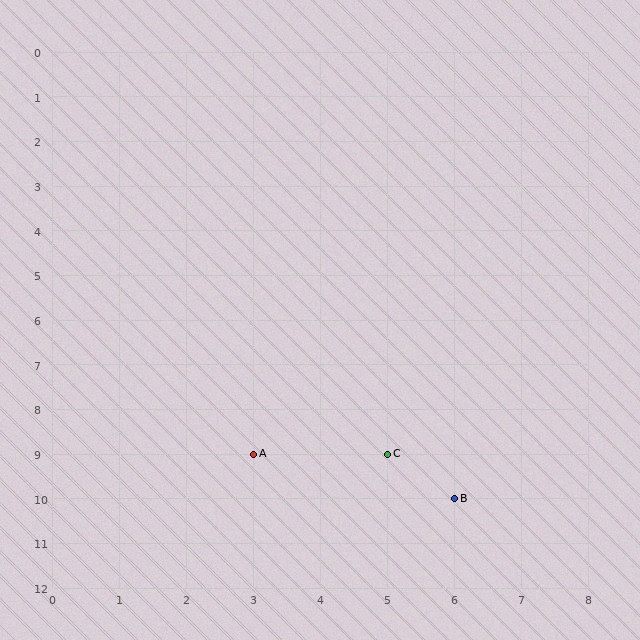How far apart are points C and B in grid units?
Points C and B are 1 column and 1 row apart (about 1.4 grid units diagonally).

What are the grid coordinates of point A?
Point A is at grid coordinates (3, 9).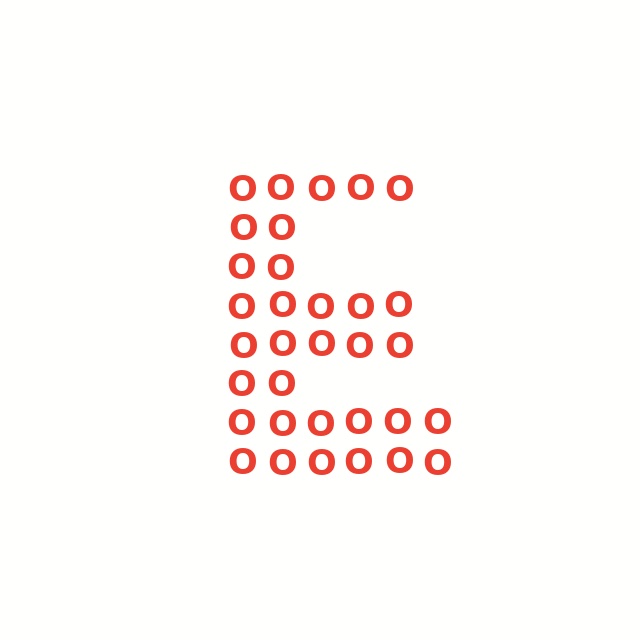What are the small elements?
The small elements are letter O's.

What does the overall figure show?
The overall figure shows the letter E.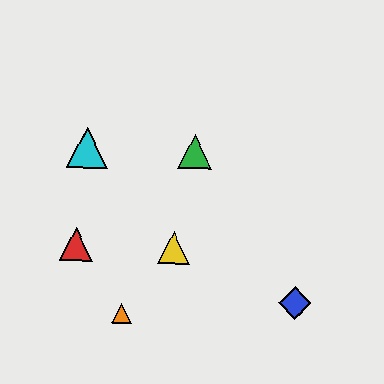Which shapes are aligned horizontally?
The green triangle, the purple triangle, the cyan triangle are aligned horizontally.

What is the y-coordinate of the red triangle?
The red triangle is at y≈245.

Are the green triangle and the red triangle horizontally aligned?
No, the green triangle is at y≈151 and the red triangle is at y≈245.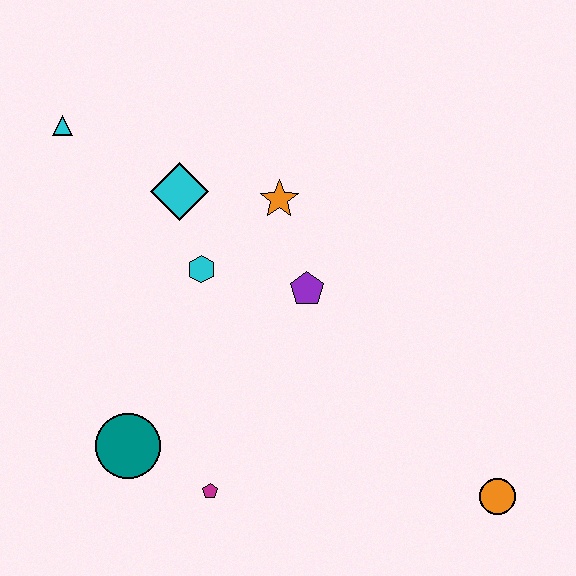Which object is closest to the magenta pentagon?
The teal circle is closest to the magenta pentagon.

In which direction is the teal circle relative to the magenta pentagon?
The teal circle is to the left of the magenta pentagon.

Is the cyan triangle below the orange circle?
No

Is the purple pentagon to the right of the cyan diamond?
Yes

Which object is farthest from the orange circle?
The cyan triangle is farthest from the orange circle.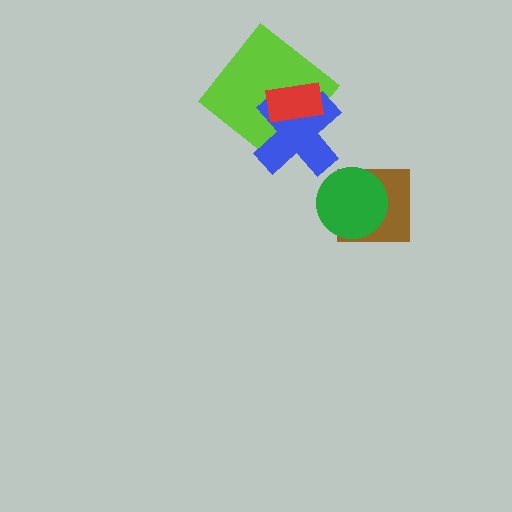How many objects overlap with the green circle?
1 object overlaps with the green circle.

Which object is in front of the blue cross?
The red rectangle is in front of the blue cross.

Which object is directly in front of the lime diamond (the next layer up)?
The blue cross is directly in front of the lime diamond.